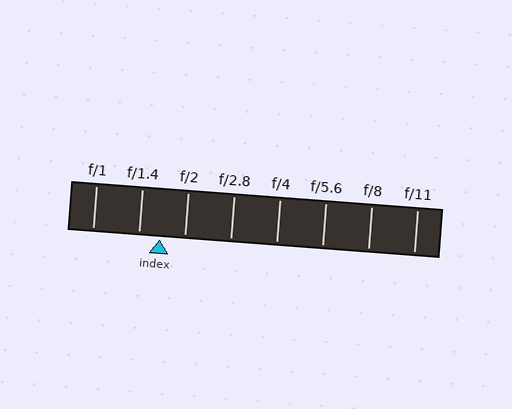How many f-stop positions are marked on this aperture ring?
There are 8 f-stop positions marked.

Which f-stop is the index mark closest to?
The index mark is closest to f/1.4.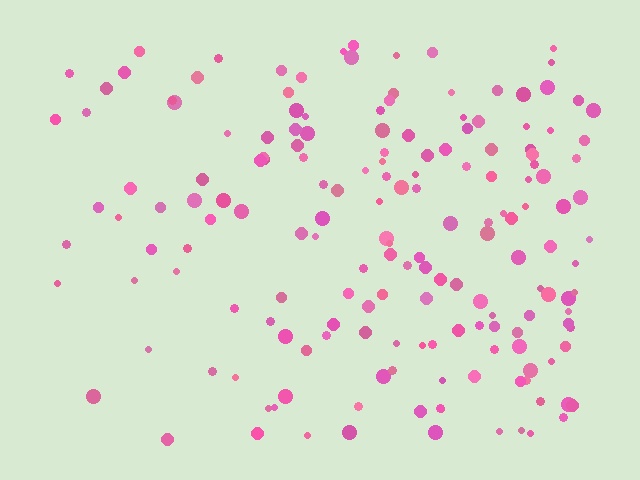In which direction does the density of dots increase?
From left to right, with the right side densest.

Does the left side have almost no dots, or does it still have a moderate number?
Still a moderate number, just noticeably fewer than the right.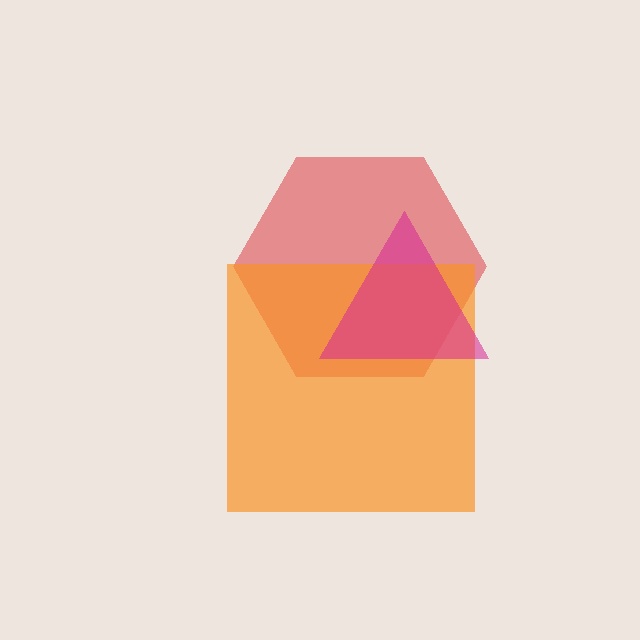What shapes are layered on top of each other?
The layered shapes are: a red hexagon, an orange square, a magenta triangle.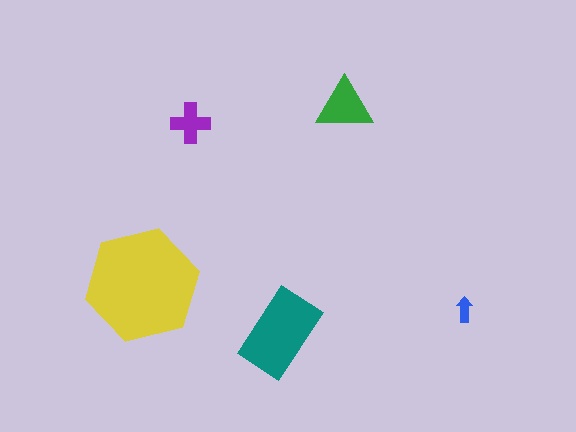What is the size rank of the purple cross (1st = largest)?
4th.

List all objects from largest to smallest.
The yellow hexagon, the teal rectangle, the green triangle, the purple cross, the blue arrow.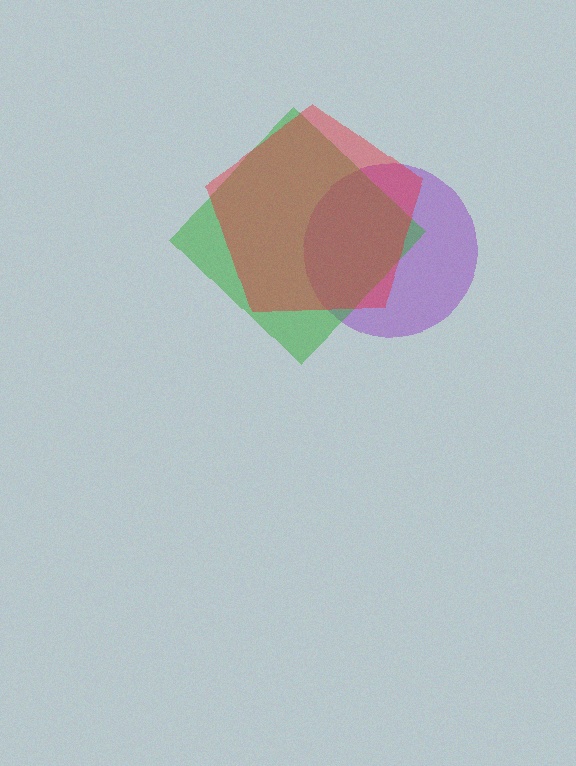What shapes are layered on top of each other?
The layered shapes are: a purple circle, a green diamond, a red pentagon.